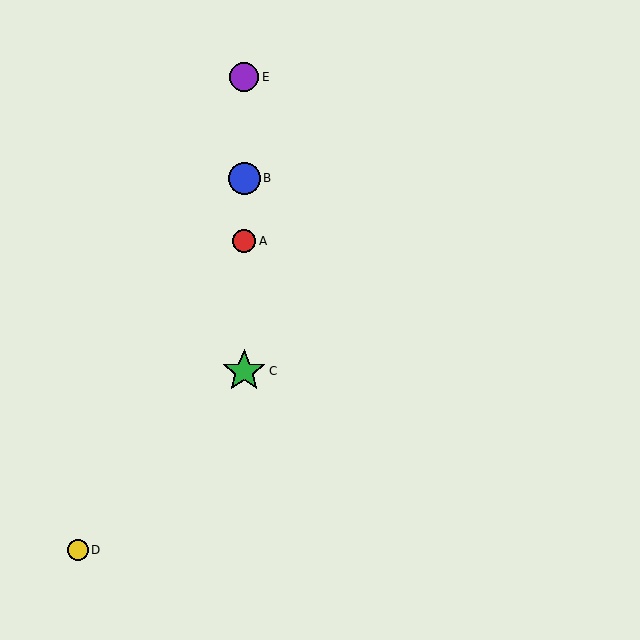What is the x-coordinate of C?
Object C is at x≈244.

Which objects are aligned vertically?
Objects A, B, C, E are aligned vertically.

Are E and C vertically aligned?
Yes, both are at x≈244.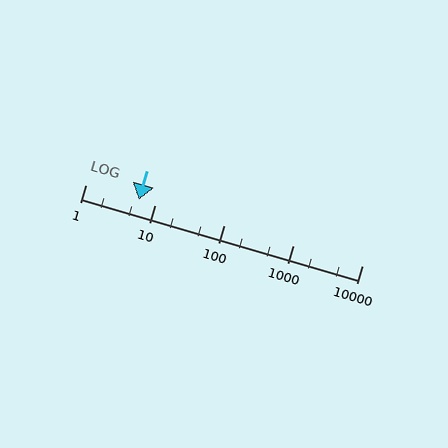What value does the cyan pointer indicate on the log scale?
The pointer indicates approximately 5.9.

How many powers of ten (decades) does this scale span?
The scale spans 4 decades, from 1 to 10000.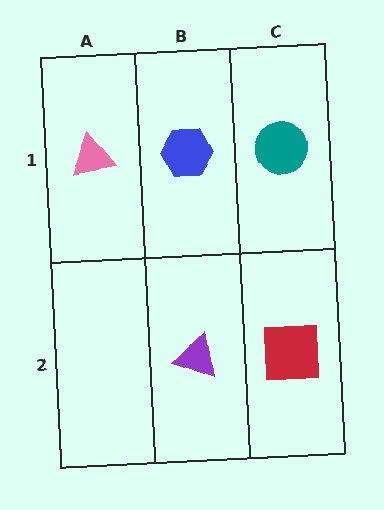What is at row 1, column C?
A teal circle.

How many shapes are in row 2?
2 shapes.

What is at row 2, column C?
A red square.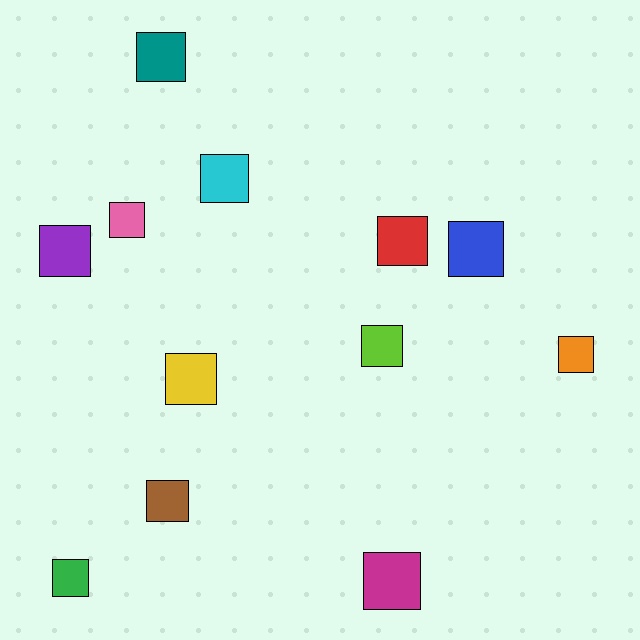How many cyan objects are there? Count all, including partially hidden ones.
There is 1 cyan object.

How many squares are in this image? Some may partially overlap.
There are 12 squares.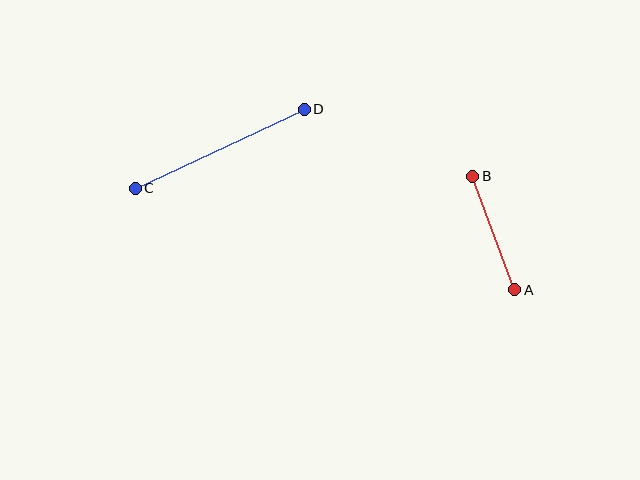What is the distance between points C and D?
The distance is approximately 187 pixels.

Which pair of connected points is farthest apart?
Points C and D are farthest apart.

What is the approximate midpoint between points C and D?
The midpoint is at approximately (220, 149) pixels.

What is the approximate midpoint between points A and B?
The midpoint is at approximately (494, 233) pixels.